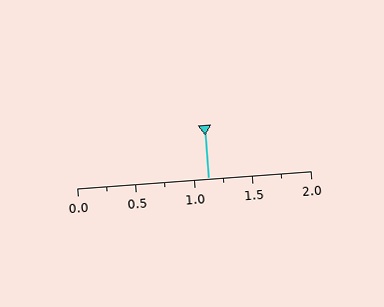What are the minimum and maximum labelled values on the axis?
The axis runs from 0.0 to 2.0.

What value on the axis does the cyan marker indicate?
The marker indicates approximately 1.12.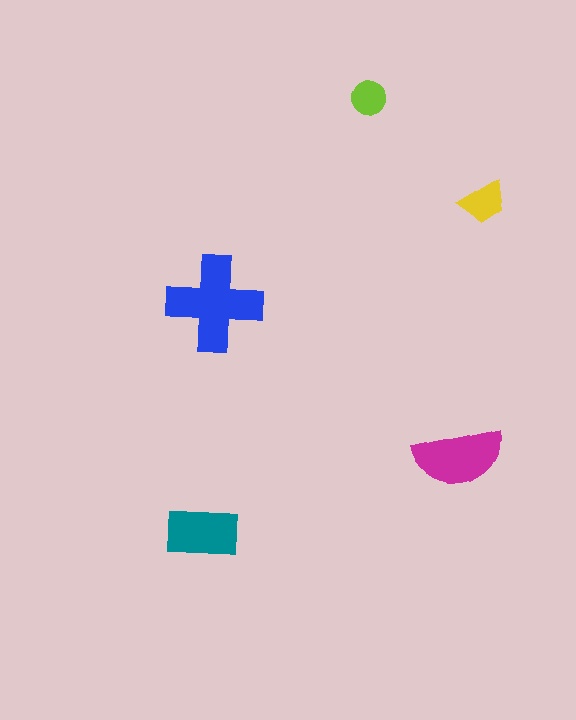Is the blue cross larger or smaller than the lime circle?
Larger.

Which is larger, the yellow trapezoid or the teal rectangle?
The teal rectangle.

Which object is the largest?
The blue cross.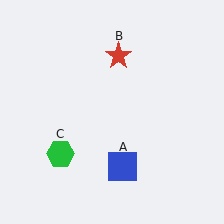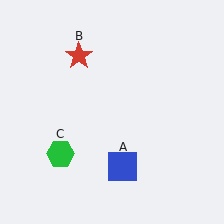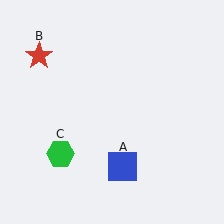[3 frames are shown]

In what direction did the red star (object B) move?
The red star (object B) moved left.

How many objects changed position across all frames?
1 object changed position: red star (object B).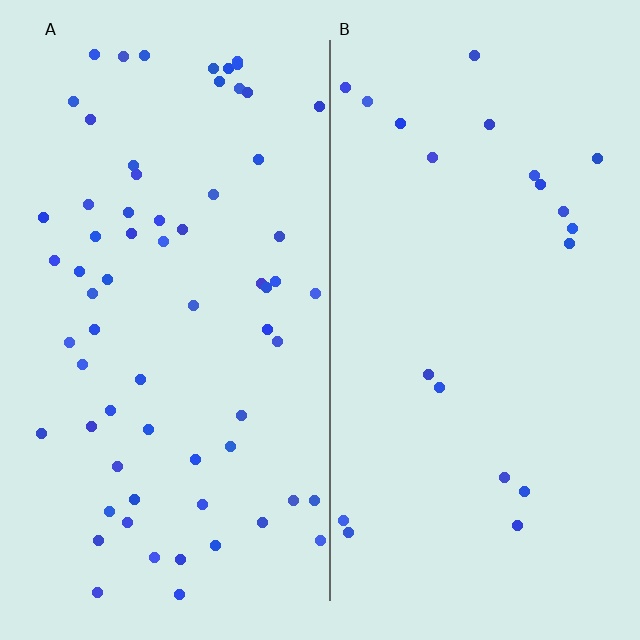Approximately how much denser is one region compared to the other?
Approximately 3.1× — region A over region B.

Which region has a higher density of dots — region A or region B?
A (the left).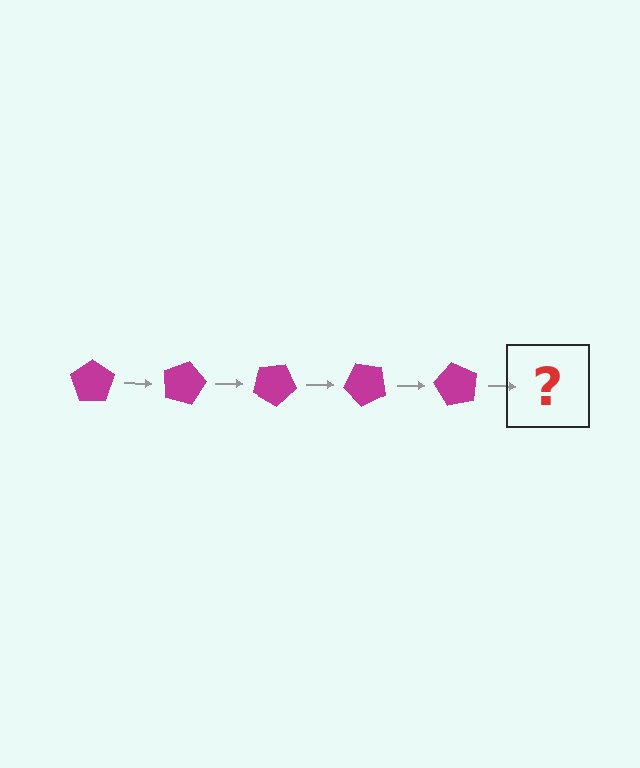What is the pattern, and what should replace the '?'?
The pattern is that the pentagon rotates 15 degrees each step. The '?' should be a magenta pentagon rotated 75 degrees.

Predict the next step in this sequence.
The next step is a magenta pentagon rotated 75 degrees.